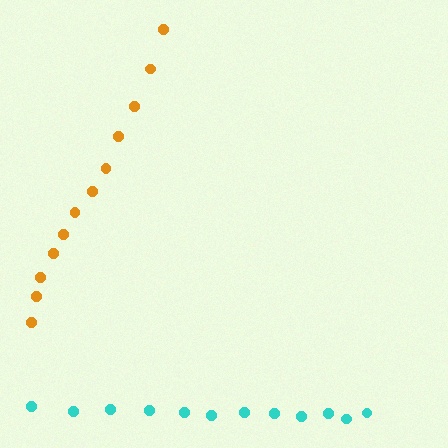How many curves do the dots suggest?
There are 2 distinct paths.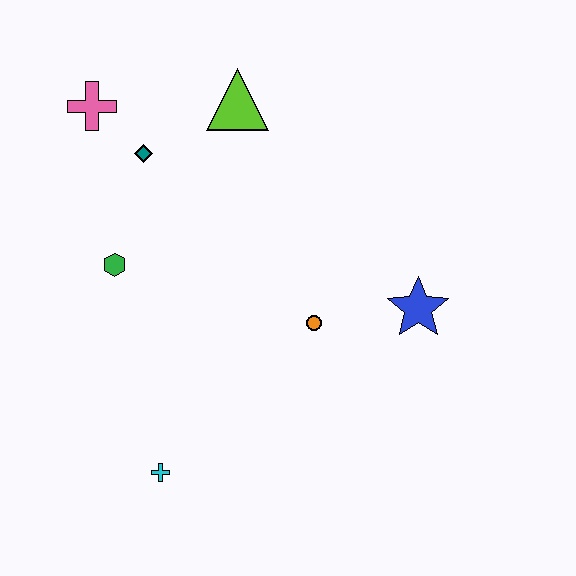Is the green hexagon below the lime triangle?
Yes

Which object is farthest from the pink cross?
The blue star is farthest from the pink cross.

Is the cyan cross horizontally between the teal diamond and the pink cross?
No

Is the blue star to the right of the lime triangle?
Yes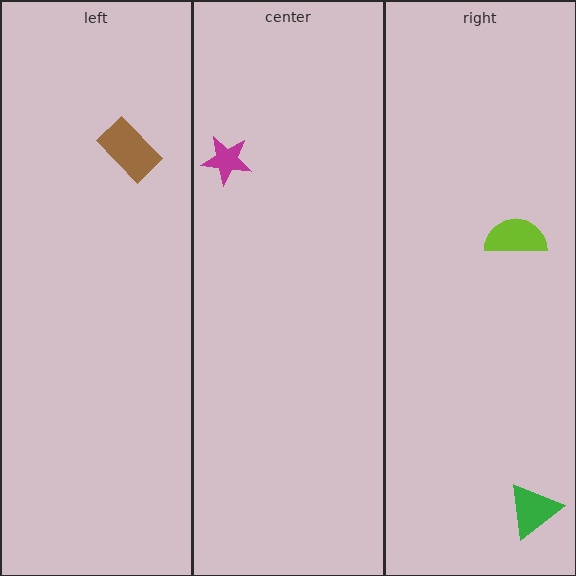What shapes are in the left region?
The brown rectangle.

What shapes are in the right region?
The lime semicircle, the green triangle.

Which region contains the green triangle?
The right region.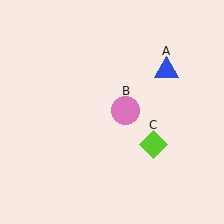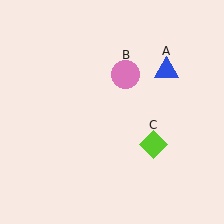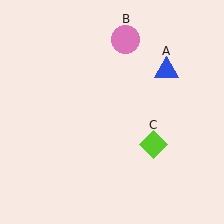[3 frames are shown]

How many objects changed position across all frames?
1 object changed position: pink circle (object B).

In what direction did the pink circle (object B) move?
The pink circle (object B) moved up.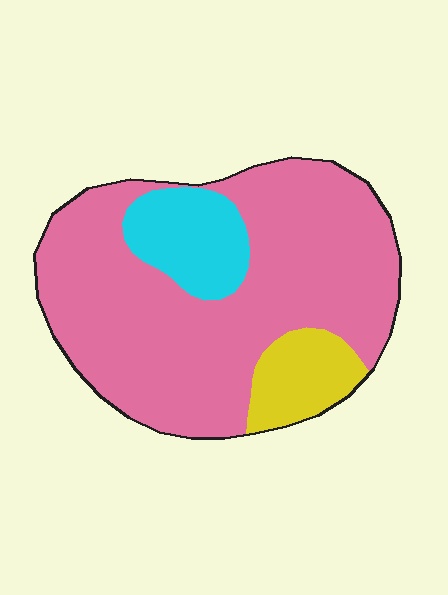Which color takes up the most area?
Pink, at roughly 75%.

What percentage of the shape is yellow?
Yellow covers roughly 10% of the shape.